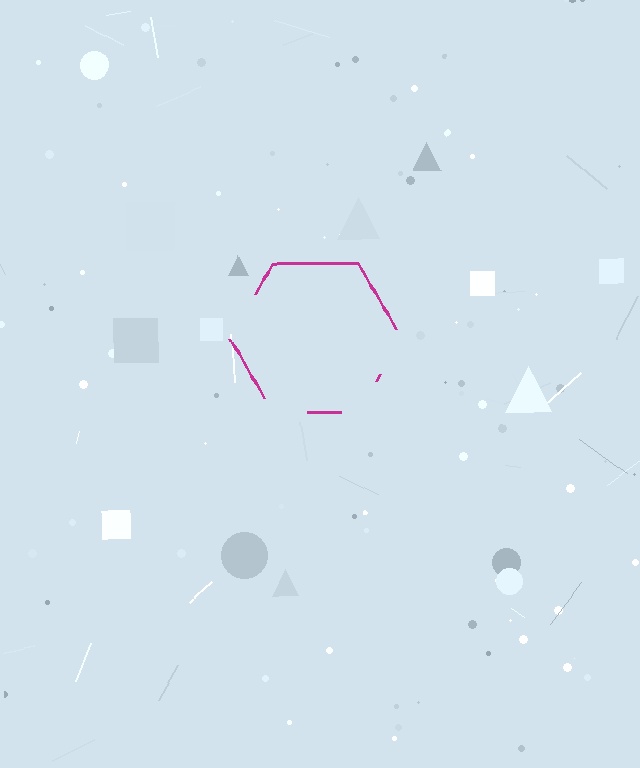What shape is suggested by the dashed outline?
The dashed outline suggests a hexagon.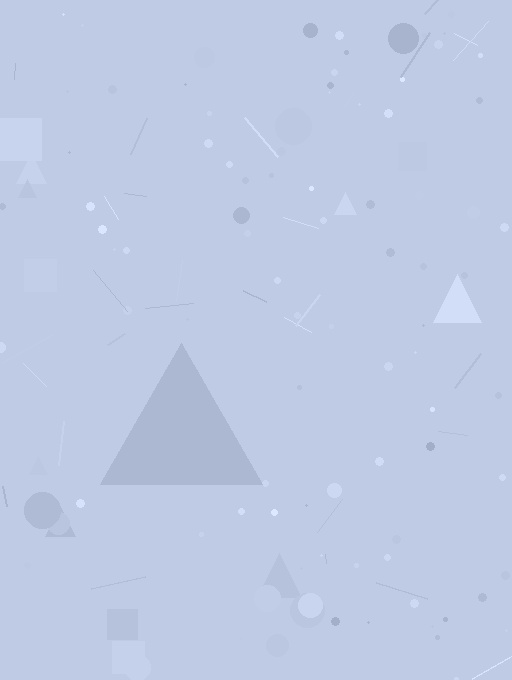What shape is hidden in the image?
A triangle is hidden in the image.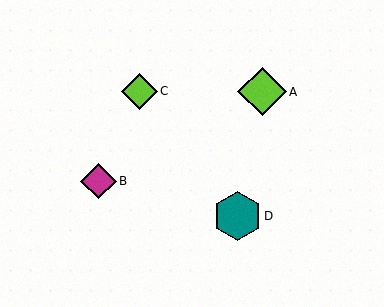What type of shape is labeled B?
Shape B is a magenta diamond.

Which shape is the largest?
The teal hexagon (labeled D) is the largest.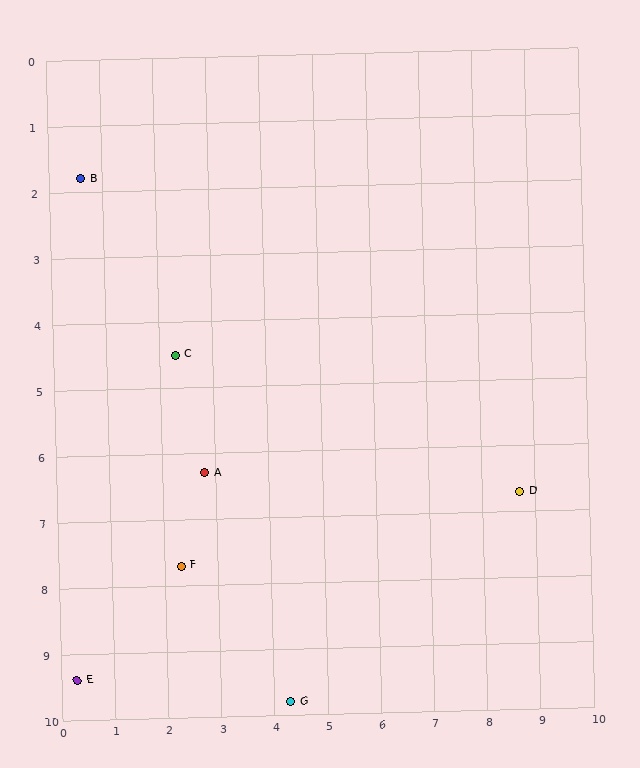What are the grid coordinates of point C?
Point C is at approximately (2.3, 4.5).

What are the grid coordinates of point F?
Point F is at approximately (2.3, 7.7).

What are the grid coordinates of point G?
Point G is at approximately (4.3, 9.8).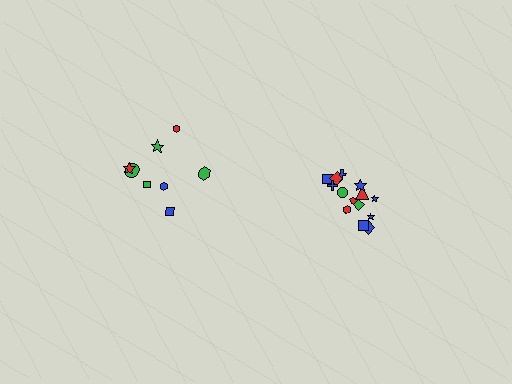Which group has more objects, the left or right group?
The right group.